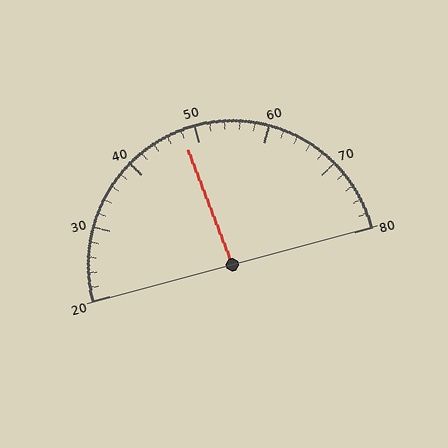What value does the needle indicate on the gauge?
The needle indicates approximately 48.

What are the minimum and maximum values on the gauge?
The gauge ranges from 20 to 80.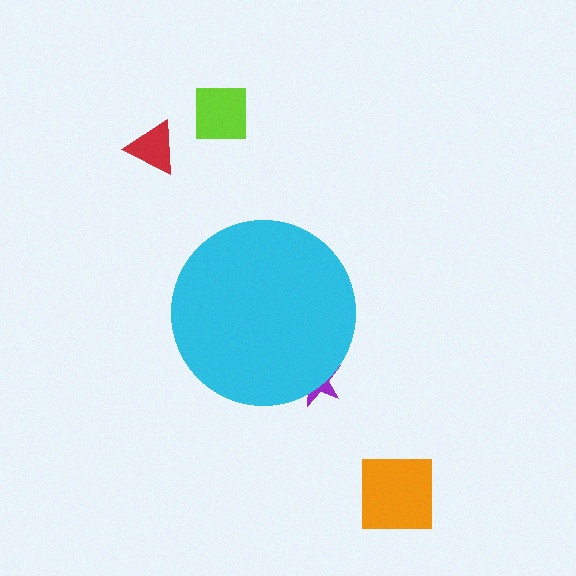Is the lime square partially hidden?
No, the lime square is fully visible.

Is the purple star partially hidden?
Yes, the purple star is partially hidden behind the cyan circle.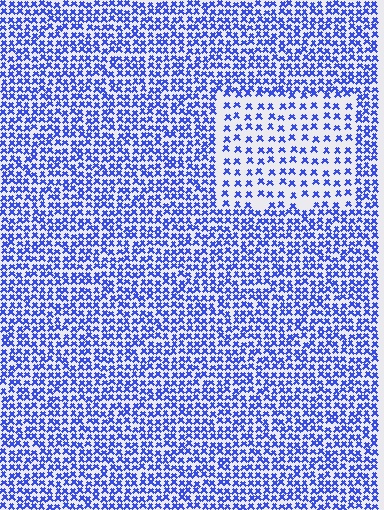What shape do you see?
I see a rectangle.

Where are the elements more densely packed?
The elements are more densely packed outside the rectangle boundary.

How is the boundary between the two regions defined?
The boundary is defined by a change in element density (approximately 2.0x ratio). All elements are the same color, size, and shape.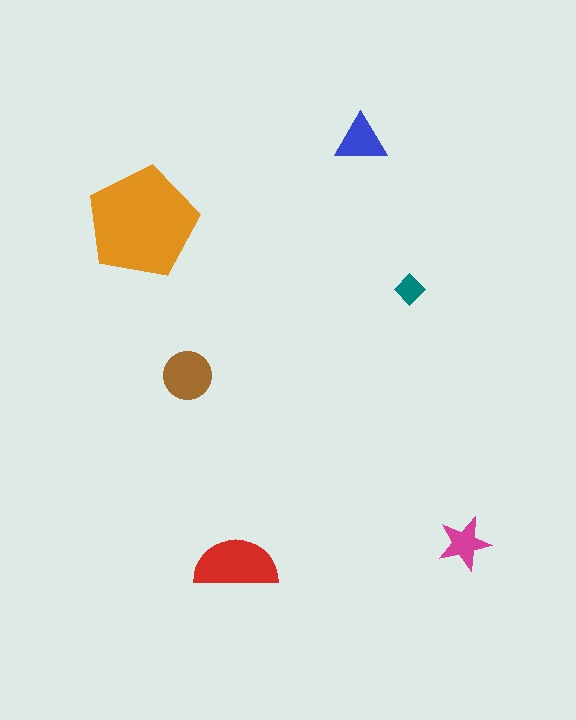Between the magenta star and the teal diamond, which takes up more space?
The magenta star.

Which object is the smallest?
The teal diamond.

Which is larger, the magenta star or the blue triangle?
The blue triangle.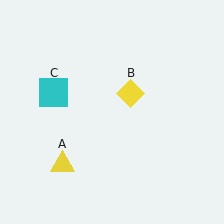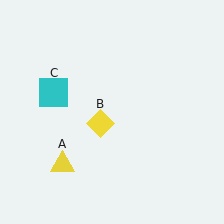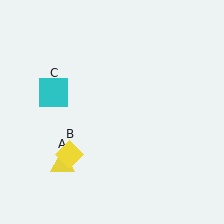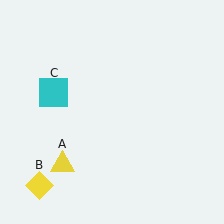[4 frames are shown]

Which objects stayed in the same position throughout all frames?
Yellow triangle (object A) and cyan square (object C) remained stationary.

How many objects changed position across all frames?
1 object changed position: yellow diamond (object B).